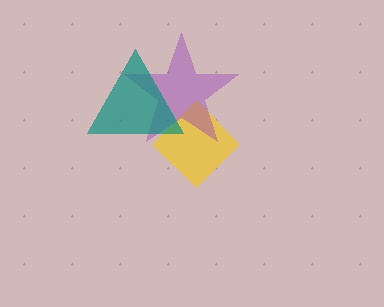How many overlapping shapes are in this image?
There are 3 overlapping shapes in the image.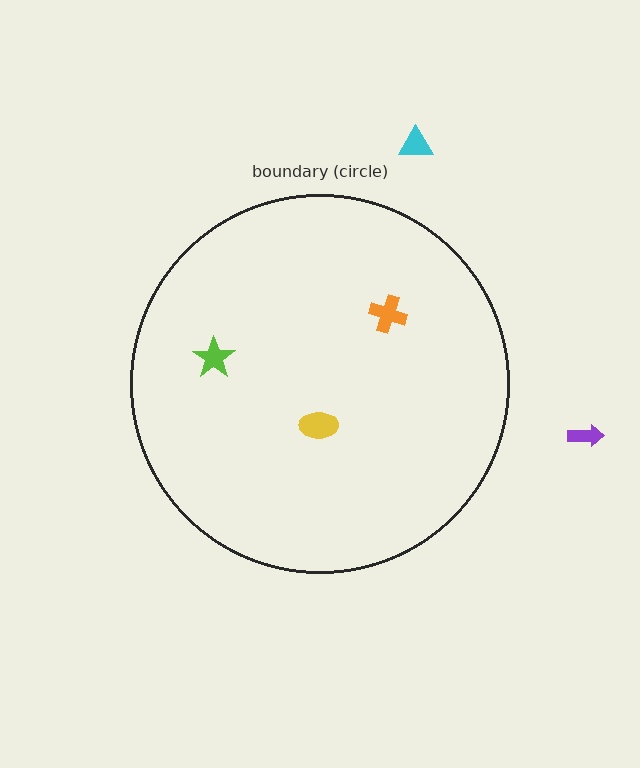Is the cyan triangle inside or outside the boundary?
Outside.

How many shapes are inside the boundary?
3 inside, 2 outside.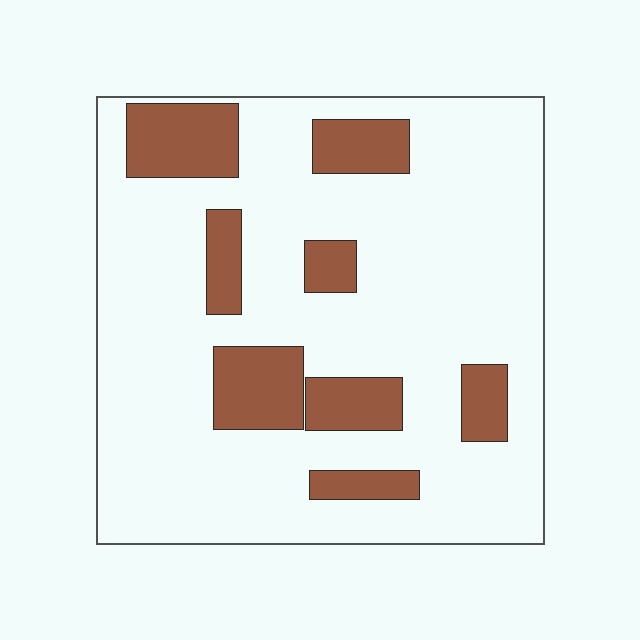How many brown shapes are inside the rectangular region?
8.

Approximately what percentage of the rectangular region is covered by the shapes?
Approximately 20%.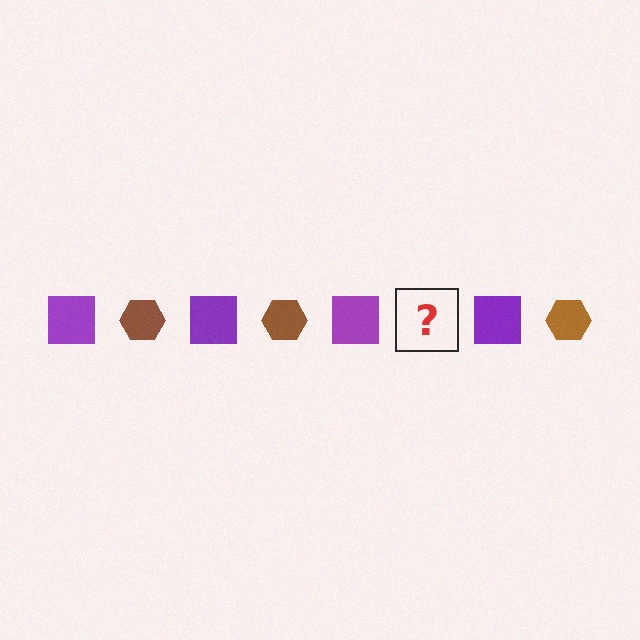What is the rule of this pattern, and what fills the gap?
The rule is that the pattern alternates between purple square and brown hexagon. The gap should be filled with a brown hexagon.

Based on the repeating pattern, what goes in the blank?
The blank should be a brown hexagon.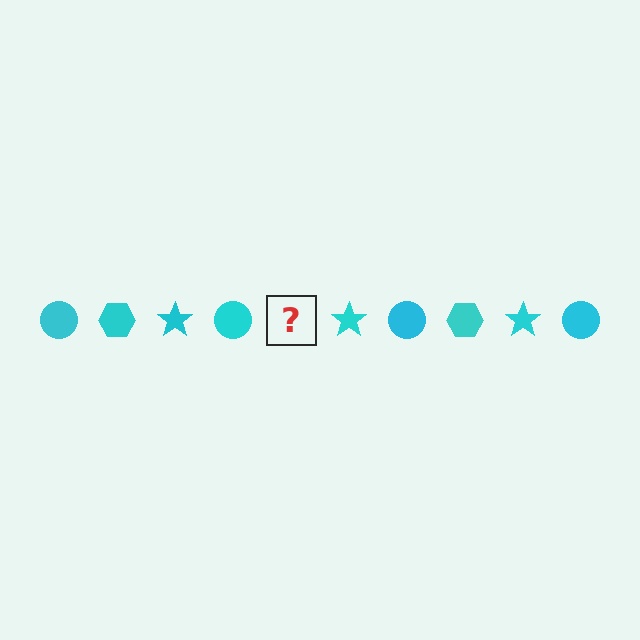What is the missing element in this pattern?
The missing element is a cyan hexagon.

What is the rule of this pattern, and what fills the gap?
The rule is that the pattern cycles through circle, hexagon, star shapes in cyan. The gap should be filled with a cyan hexagon.